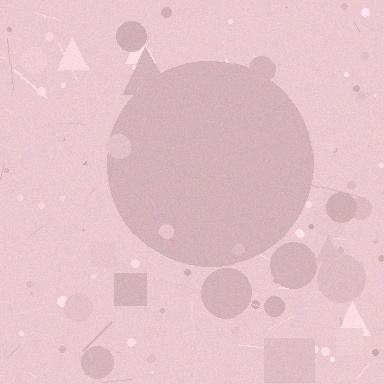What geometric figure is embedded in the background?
A circle is embedded in the background.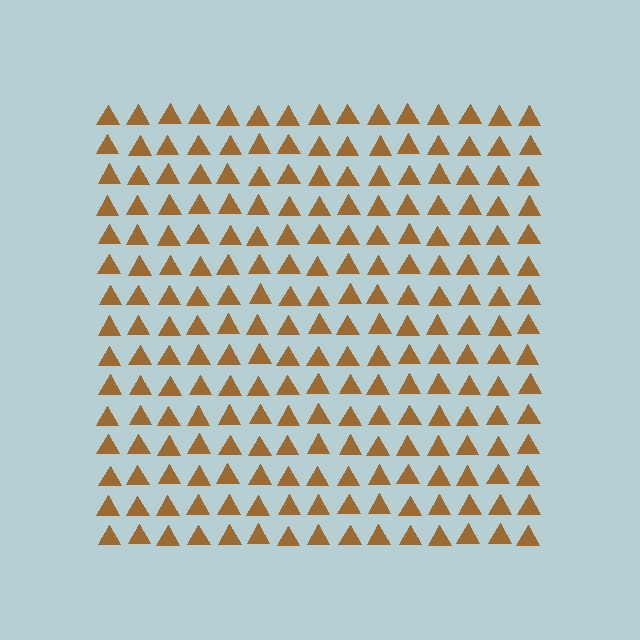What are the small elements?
The small elements are triangles.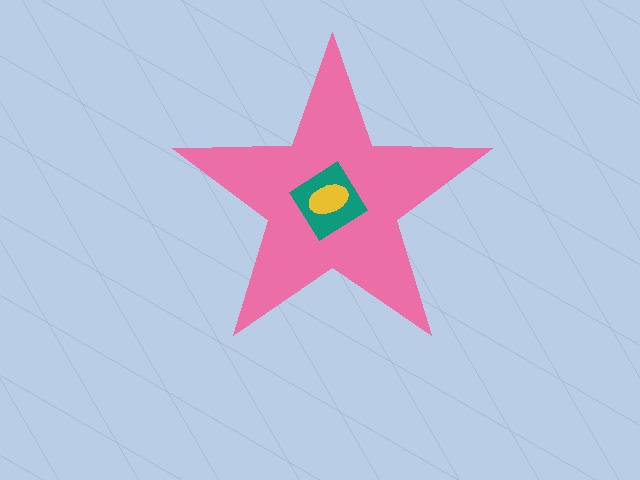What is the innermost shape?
The yellow ellipse.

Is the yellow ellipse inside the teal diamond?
Yes.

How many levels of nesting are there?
3.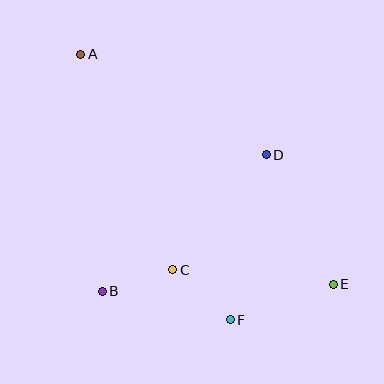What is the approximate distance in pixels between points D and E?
The distance between D and E is approximately 146 pixels.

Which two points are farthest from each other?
Points A and E are farthest from each other.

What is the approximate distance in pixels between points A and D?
The distance between A and D is approximately 211 pixels.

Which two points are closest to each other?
Points B and C are closest to each other.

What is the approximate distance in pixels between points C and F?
The distance between C and F is approximately 76 pixels.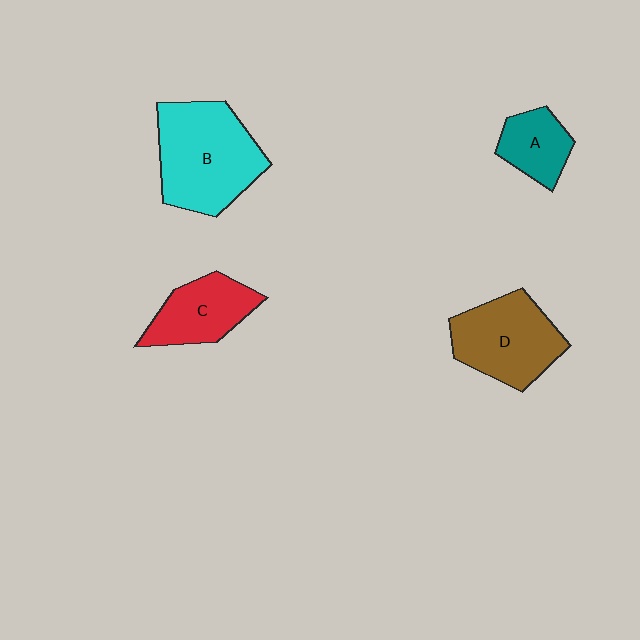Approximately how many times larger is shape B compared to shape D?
Approximately 1.3 times.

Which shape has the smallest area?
Shape A (teal).